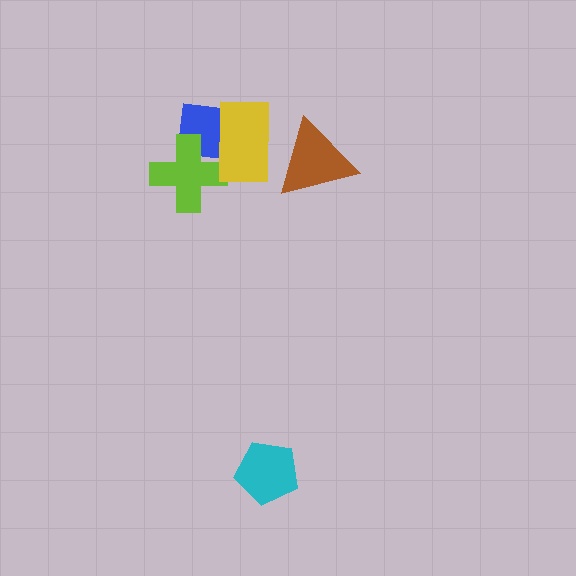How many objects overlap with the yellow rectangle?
3 objects overlap with the yellow rectangle.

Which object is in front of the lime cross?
The yellow rectangle is in front of the lime cross.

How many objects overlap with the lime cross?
2 objects overlap with the lime cross.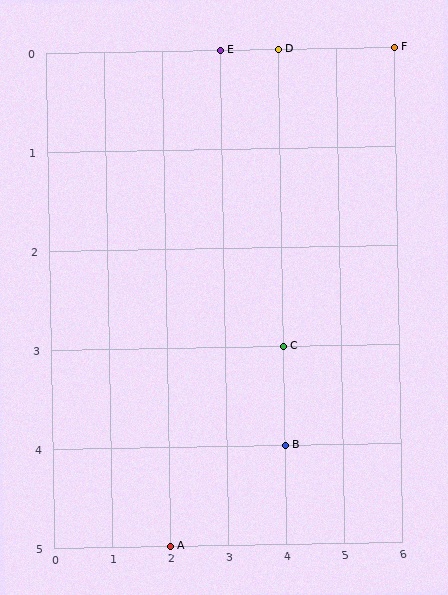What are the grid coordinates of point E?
Point E is at grid coordinates (3, 0).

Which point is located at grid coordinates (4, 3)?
Point C is at (4, 3).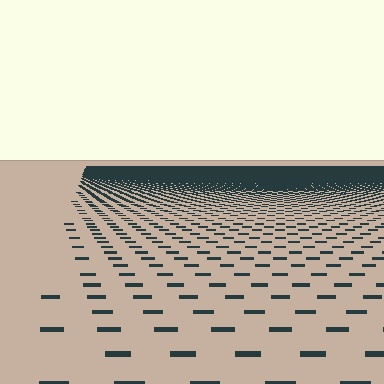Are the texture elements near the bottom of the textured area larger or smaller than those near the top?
Larger. Near the bottom, elements are closer to the viewer and appear at a bigger on-screen size.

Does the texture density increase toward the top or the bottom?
Density increases toward the top.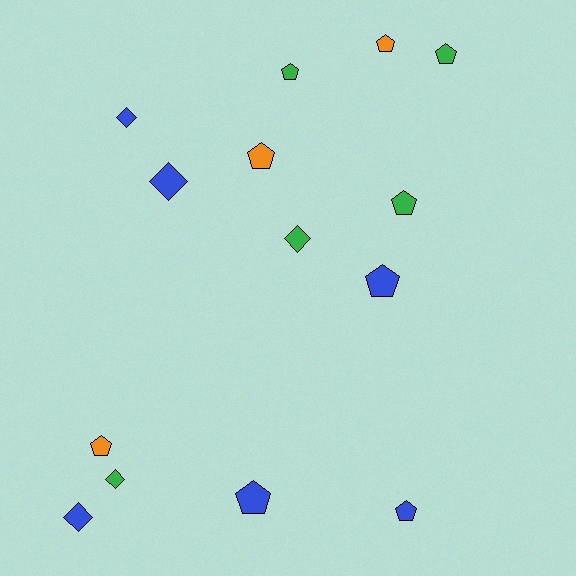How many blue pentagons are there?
There are 3 blue pentagons.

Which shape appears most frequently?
Pentagon, with 9 objects.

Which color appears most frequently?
Blue, with 6 objects.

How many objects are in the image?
There are 14 objects.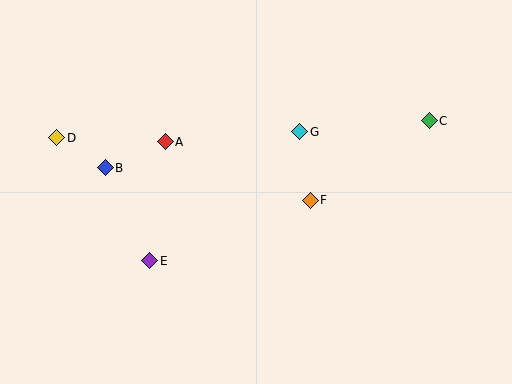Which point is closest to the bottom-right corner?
Point F is closest to the bottom-right corner.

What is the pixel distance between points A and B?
The distance between A and B is 66 pixels.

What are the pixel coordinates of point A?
Point A is at (165, 142).